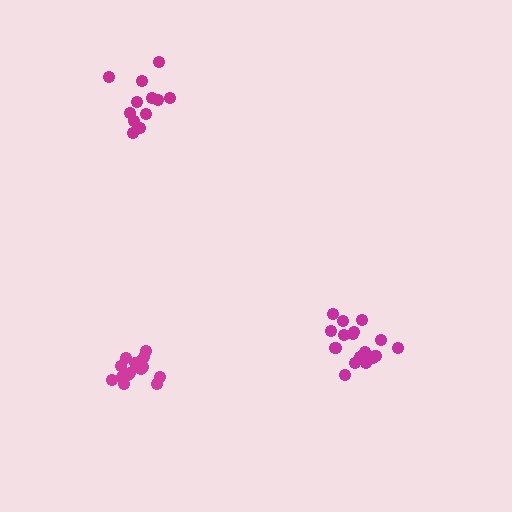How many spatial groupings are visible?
There are 3 spatial groupings.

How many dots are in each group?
Group 1: 17 dots, Group 2: 12 dots, Group 3: 15 dots (44 total).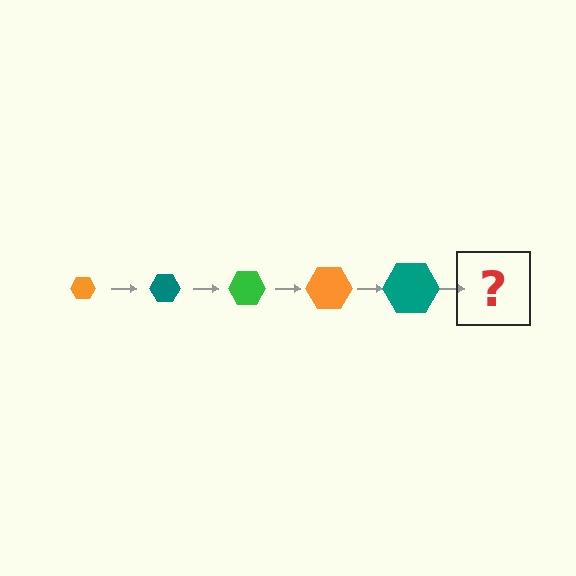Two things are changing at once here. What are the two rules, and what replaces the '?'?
The two rules are that the hexagon grows larger each step and the color cycles through orange, teal, and green. The '?' should be a green hexagon, larger than the previous one.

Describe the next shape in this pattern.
It should be a green hexagon, larger than the previous one.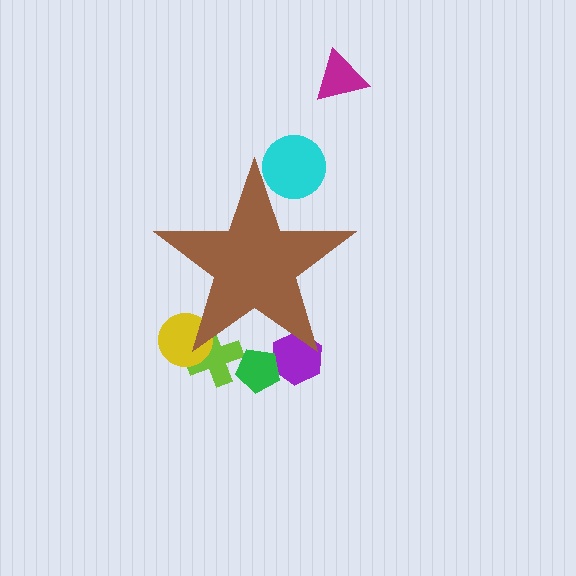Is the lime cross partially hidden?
Yes, the lime cross is partially hidden behind the brown star.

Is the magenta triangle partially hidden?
No, the magenta triangle is fully visible.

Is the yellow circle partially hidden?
Yes, the yellow circle is partially hidden behind the brown star.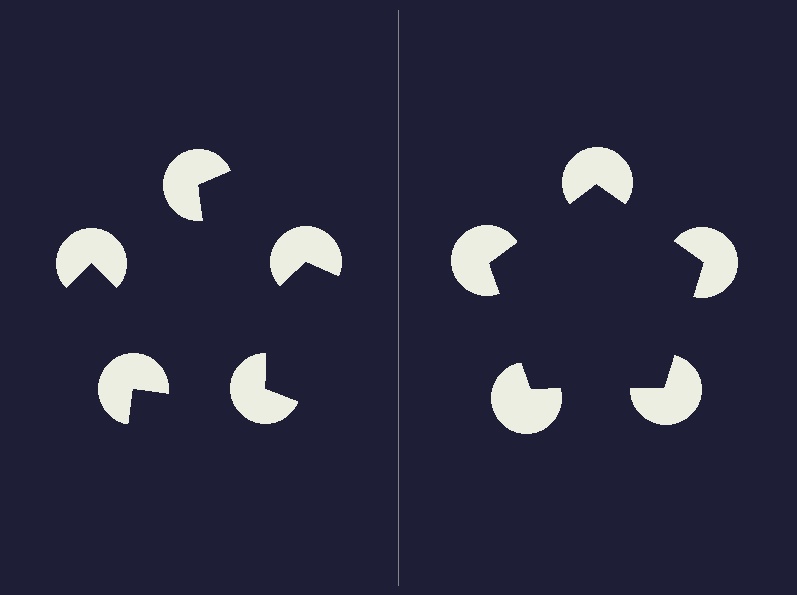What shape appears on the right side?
An illusory pentagon.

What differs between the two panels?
The pac-man discs are positioned identically on both sides; only the wedge orientations differ. On the right they align to a pentagon; on the left they are misaligned.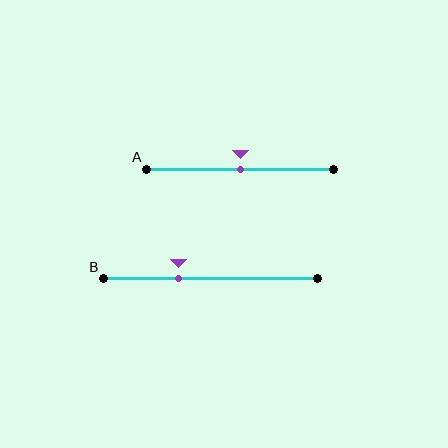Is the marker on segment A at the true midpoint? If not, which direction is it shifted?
Yes, the marker on segment A is at the true midpoint.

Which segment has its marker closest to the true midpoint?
Segment A has its marker closest to the true midpoint.